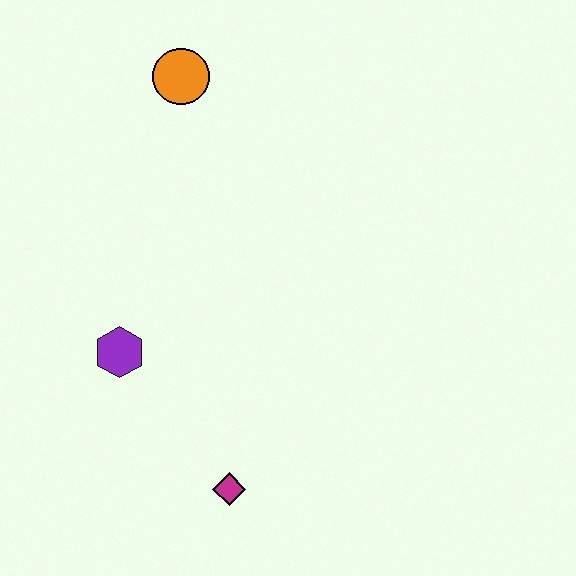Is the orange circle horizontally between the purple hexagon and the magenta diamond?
Yes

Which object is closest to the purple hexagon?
The magenta diamond is closest to the purple hexagon.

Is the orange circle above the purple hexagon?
Yes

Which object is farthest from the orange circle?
The magenta diamond is farthest from the orange circle.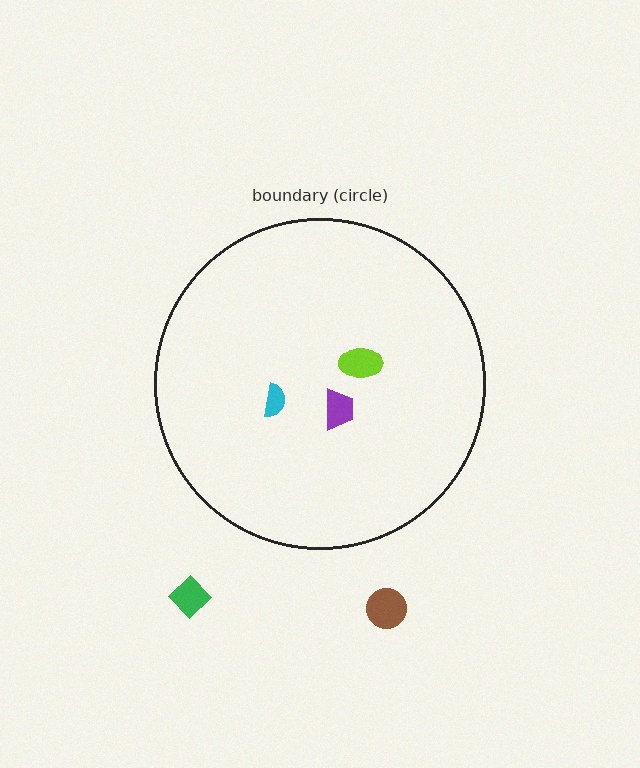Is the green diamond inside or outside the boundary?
Outside.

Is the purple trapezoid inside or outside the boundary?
Inside.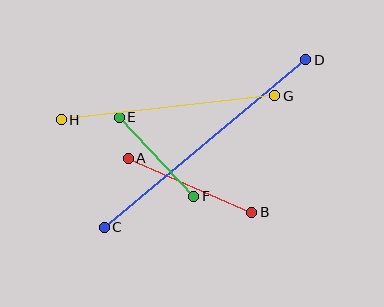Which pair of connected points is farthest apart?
Points C and D are farthest apart.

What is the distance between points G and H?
The distance is approximately 215 pixels.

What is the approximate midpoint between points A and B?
The midpoint is at approximately (190, 185) pixels.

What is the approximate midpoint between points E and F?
The midpoint is at approximately (156, 157) pixels.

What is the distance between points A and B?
The distance is approximately 135 pixels.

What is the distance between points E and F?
The distance is approximately 109 pixels.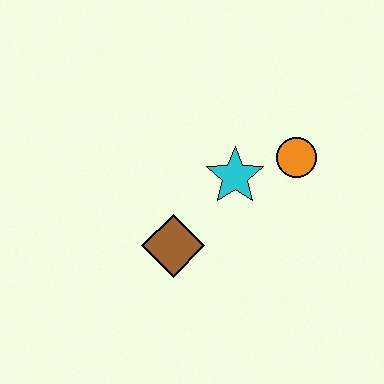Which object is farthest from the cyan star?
The brown diamond is farthest from the cyan star.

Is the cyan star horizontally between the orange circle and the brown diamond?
Yes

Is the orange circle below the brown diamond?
No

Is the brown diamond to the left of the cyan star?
Yes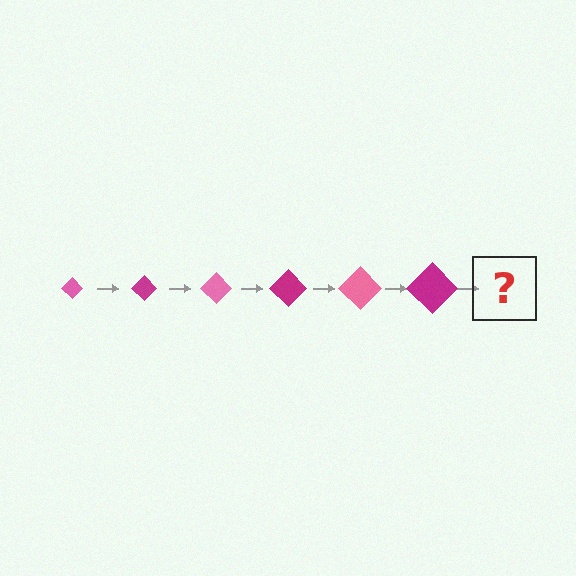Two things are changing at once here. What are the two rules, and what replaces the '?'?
The two rules are that the diamond grows larger each step and the color cycles through pink and magenta. The '?' should be a pink diamond, larger than the previous one.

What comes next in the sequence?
The next element should be a pink diamond, larger than the previous one.